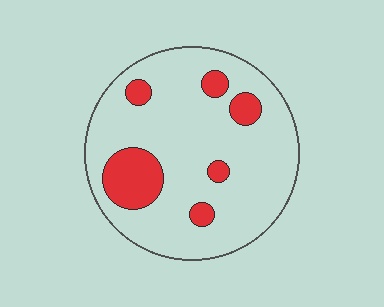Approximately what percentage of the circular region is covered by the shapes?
Approximately 15%.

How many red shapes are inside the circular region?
6.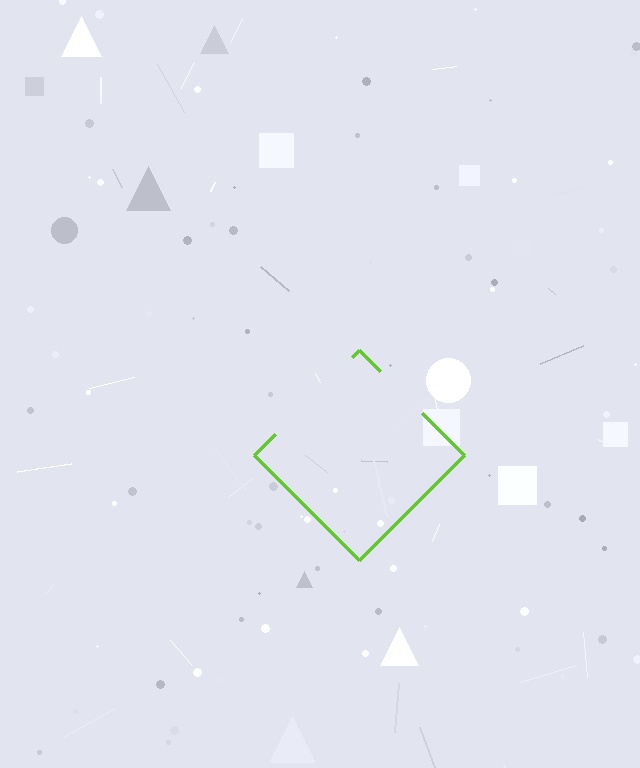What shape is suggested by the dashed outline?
The dashed outline suggests a diamond.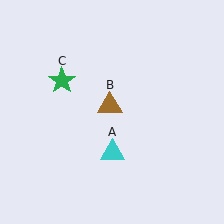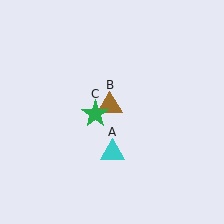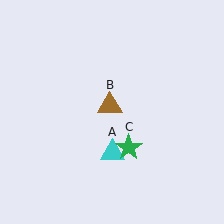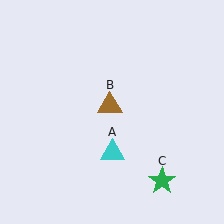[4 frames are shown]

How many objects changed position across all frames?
1 object changed position: green star (object C).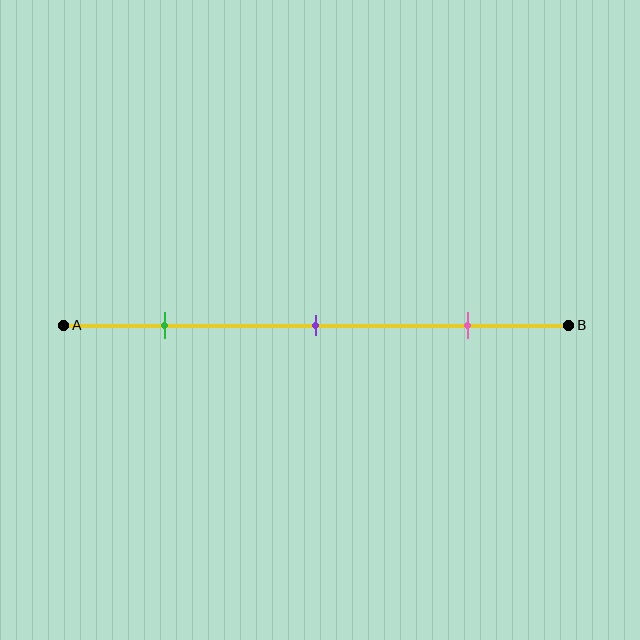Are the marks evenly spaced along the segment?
Yes, the marks are approximately evenly spaced.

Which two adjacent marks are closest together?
The green and purple marks are the closest adjacent pair.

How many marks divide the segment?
There are 3 marks dividing the segment.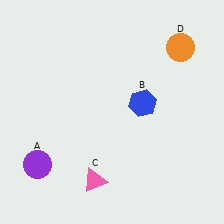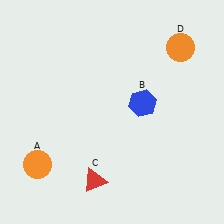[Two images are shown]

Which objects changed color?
A changed from purple to orange. C changed from pink to red.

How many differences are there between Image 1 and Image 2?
There are 2 differences between the two images.